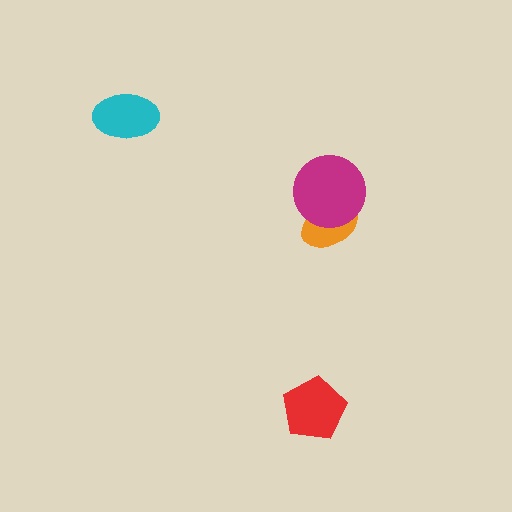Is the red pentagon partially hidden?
No, no other shape covers it.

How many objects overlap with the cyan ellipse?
0 objects overlap with the cyan ellipse.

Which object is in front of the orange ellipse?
The magenta circle is in front of the orange ellipse.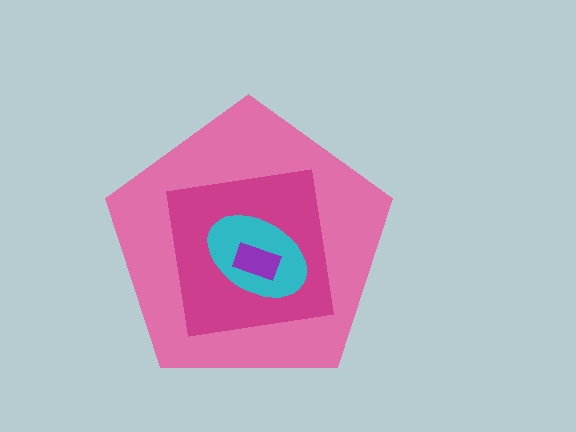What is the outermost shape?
The pink pentagon.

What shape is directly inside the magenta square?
The cyan ellipse.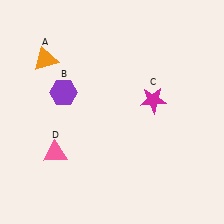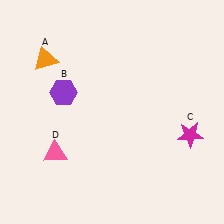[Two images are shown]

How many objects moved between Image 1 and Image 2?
1 object moved between the two images.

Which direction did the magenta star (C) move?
The magenta star (C) moved right.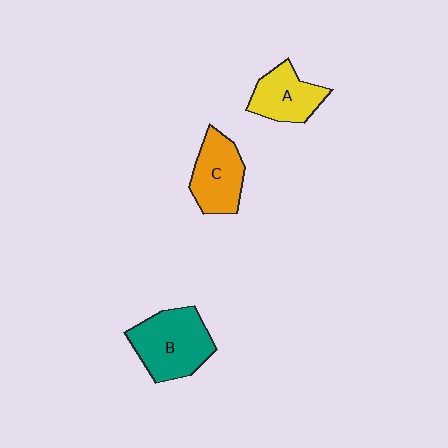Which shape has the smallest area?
Shape A (yellow).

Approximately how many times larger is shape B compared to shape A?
Approximately 1.5 times.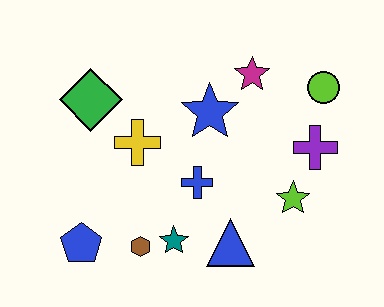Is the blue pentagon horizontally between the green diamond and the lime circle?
No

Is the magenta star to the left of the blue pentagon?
No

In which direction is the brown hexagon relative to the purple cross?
The brown hexagon is to the left of the purple cross.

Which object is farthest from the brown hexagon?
The lime circle is farthest from the brown hexagon.